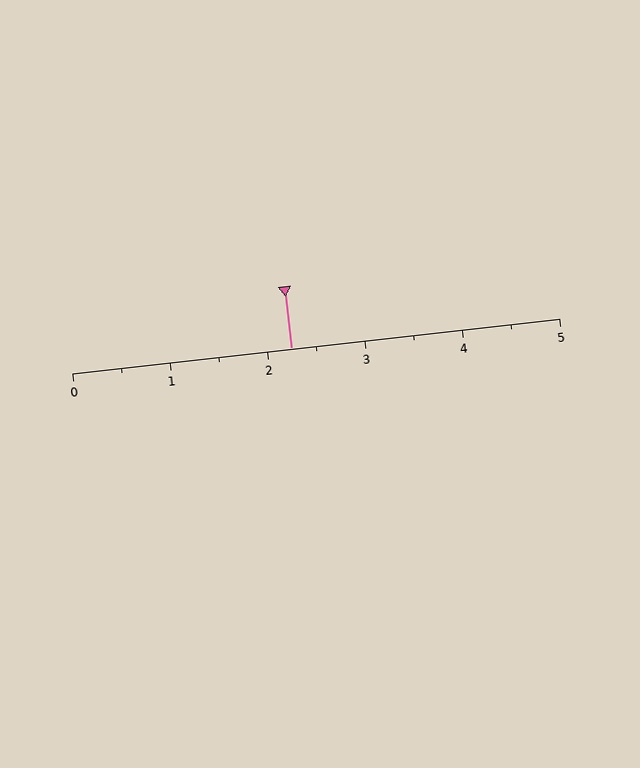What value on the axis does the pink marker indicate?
The marker indicates approximately 2.2.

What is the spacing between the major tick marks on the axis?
The major ticks are spaced 1 apart.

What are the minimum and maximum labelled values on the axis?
The axis runs from 0 to 5.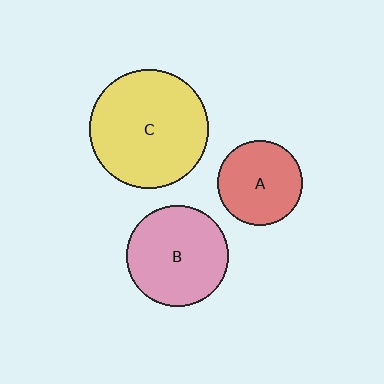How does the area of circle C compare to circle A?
Approximately 1.9 times.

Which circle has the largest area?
Circle C (yellow).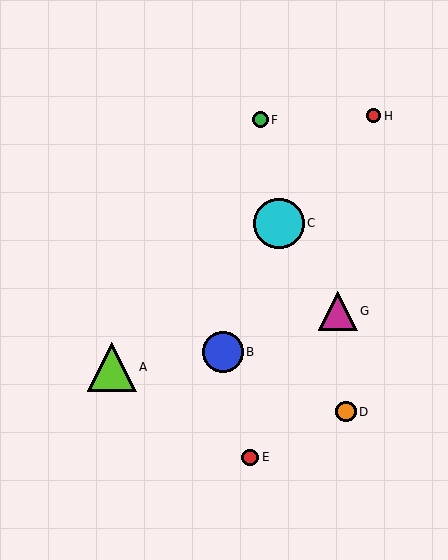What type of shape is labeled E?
Shape E is a red circle.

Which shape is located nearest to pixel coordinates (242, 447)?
The red circle (labeled E) at (250, 457) is nearest to that location.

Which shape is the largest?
The cyan circle (labeled C) is the largest.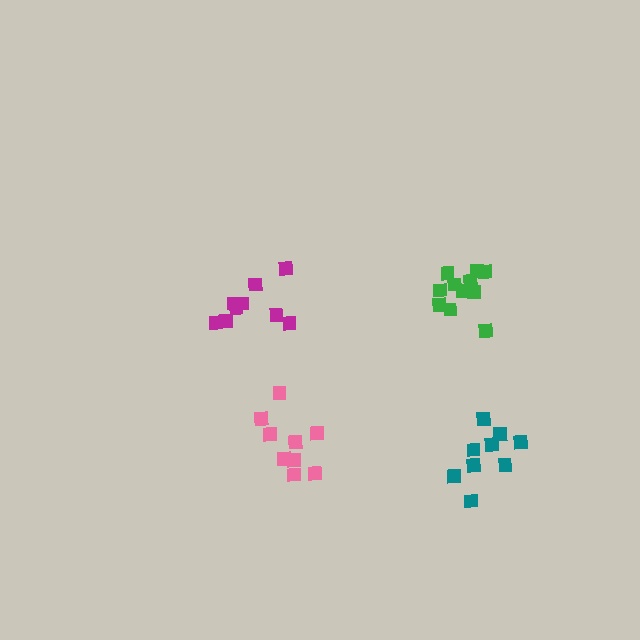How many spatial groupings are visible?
There are 4 spatial groupings.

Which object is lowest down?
The teal cluster is bottommost.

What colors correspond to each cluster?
The clusters are colored: pink, magenta, green, teal.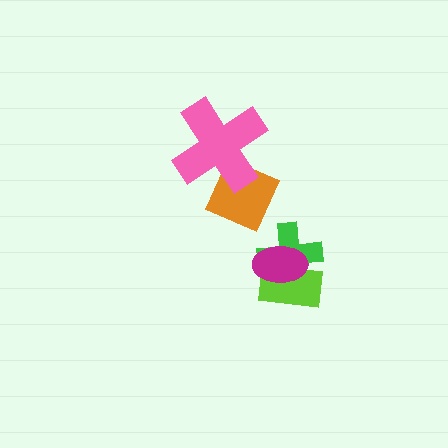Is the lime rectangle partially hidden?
Yes, it is partially covered by another shape.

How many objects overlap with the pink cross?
1 object overlaps with the pink cross.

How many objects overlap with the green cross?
2 objects overlap with the green cross.